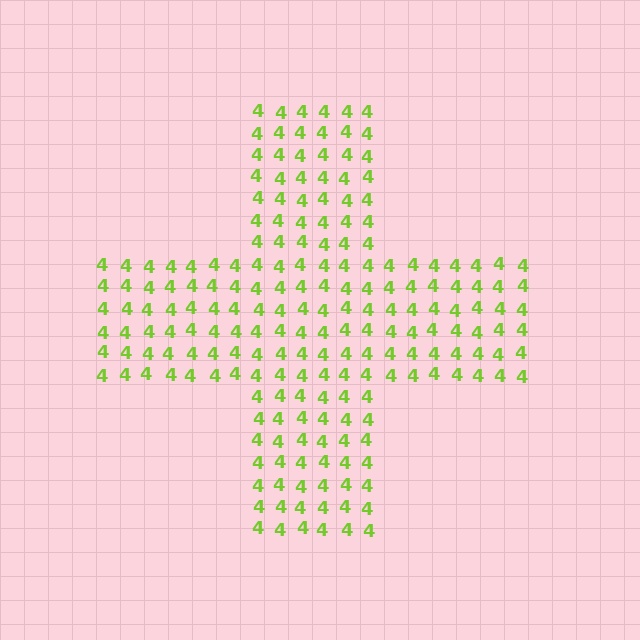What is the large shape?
The large shape is a cross.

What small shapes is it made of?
It is made of small digit 4's.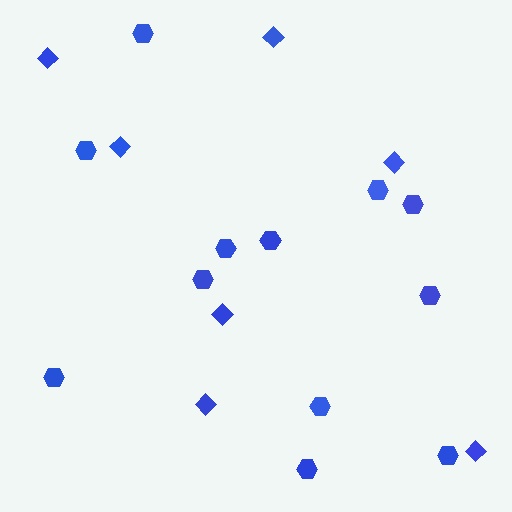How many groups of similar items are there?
There are 2 groups: one group of diamonds (7) and one group of hexagons (12).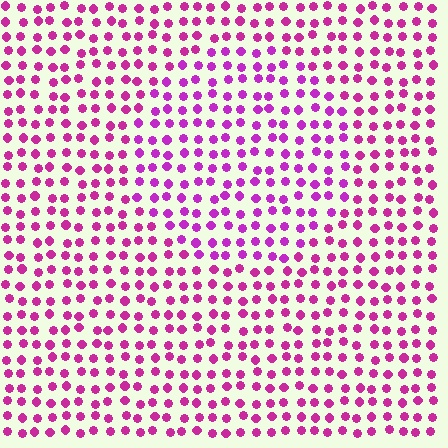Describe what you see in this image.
The image is filled with small magenta elements in a uniform arrangement. A circle-shaped region is visible where the elements are tinted to a slightly different hue, forming a subtle color boundary.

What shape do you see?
I see a circle.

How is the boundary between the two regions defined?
The boundary is defined purely by a slight shift in hue (about 20 degrees). Spacing, size, and orientation are identical on both sides.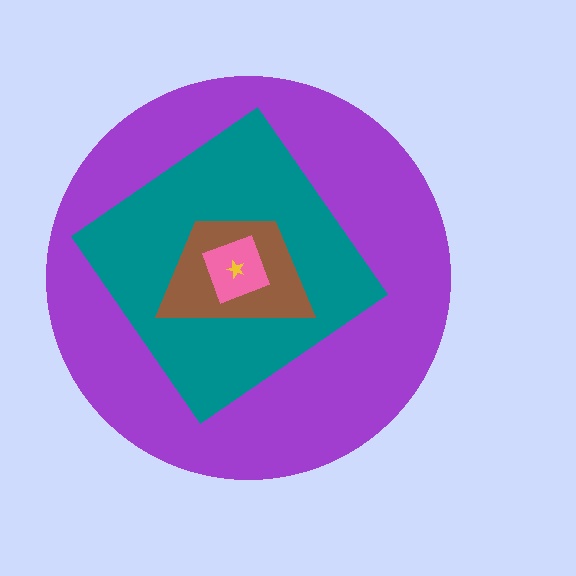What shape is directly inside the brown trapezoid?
The pink diamond.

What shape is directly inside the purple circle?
The teal diamond.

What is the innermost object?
The yellow star.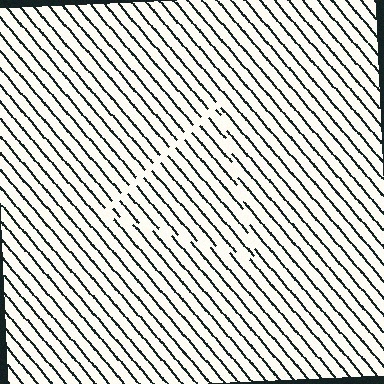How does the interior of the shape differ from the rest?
The interior of the shape contains the same grating, shifted by half a period — the contour is defined by the phase discontinuity where line-ends from the inner and outer gratings abut.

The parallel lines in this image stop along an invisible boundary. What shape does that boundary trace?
An illusory triangle. The interior of the shape contains the same grating, shifted by half a period — the contour is defined by the phase discontinuity where line-ends from the inner and outer gratings abut.